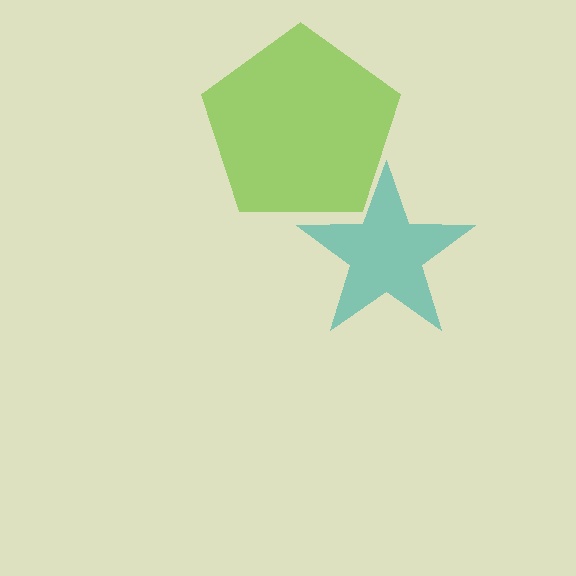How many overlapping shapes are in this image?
There are 2 overlapping shapes in the image.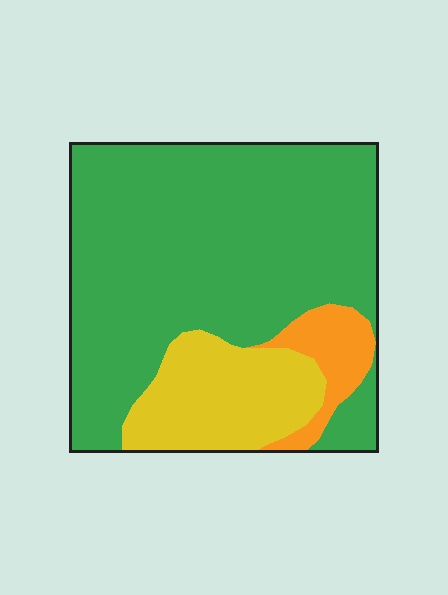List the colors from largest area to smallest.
From largest to smallest: green, yellow, orange.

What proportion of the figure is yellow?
Yellow takes up about one fifth (1/5) of the figure.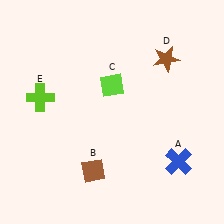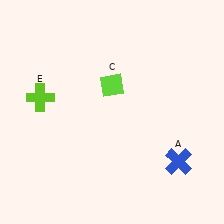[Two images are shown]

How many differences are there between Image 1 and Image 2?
There are 2 differences between the two images.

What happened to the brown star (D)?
The brown star (D) was removed in Image 2. It was in the top-right area of Image 1.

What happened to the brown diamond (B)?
The brown diamond (B) was removed in Image 2. It was in the bottom-left area of Image 1.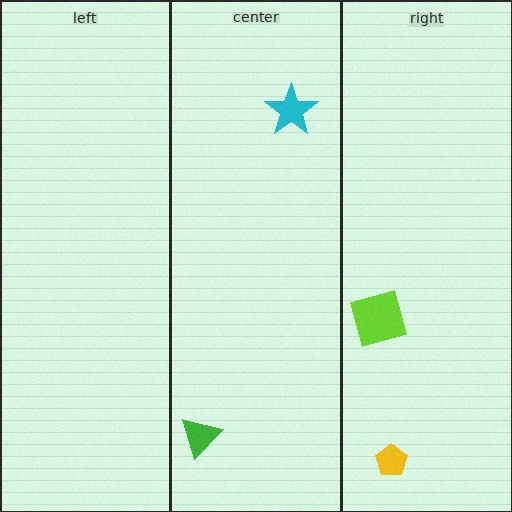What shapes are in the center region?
The green triangle, the cyan star.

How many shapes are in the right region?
2.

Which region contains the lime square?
The right region.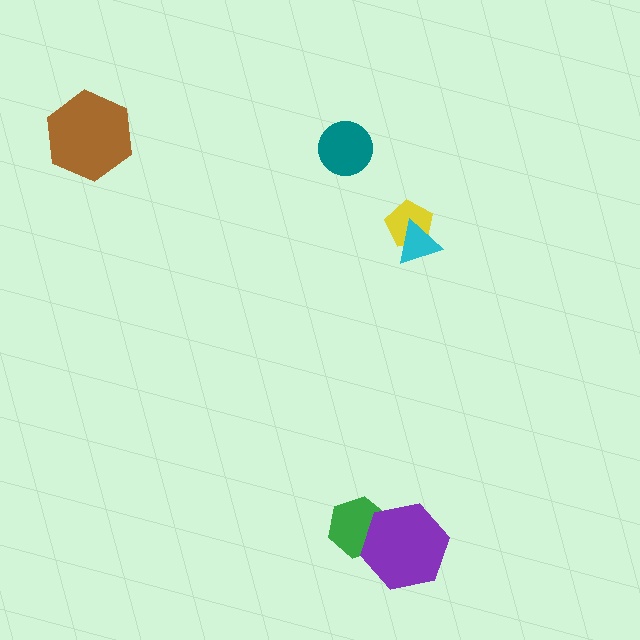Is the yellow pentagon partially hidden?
Yes, it is partially covered by another shape.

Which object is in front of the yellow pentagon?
The cyan triangle is in front of the yellow pentagon.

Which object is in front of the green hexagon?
The purple hexagon is in front of the green hexagon.